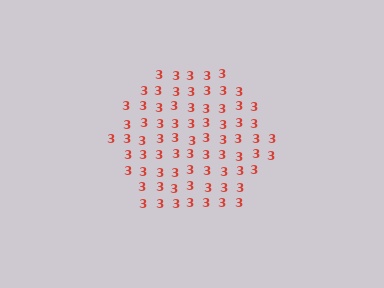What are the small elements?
The small elements are digit 3's.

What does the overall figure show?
The overall figure shows a hexagon.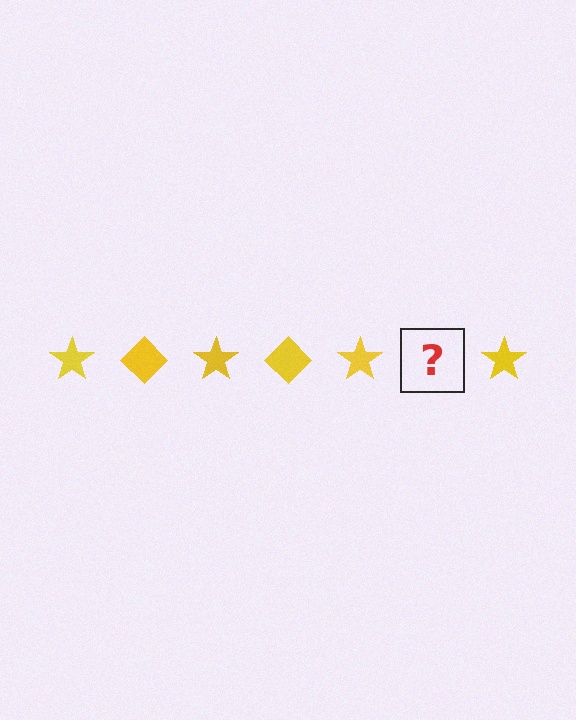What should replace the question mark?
The question mark should be replaced with a yellow diamond.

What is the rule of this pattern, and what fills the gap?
The rule is that the pattern cycles through star, diamond shapes in yellow. The gap should be filled with a yellow diamond.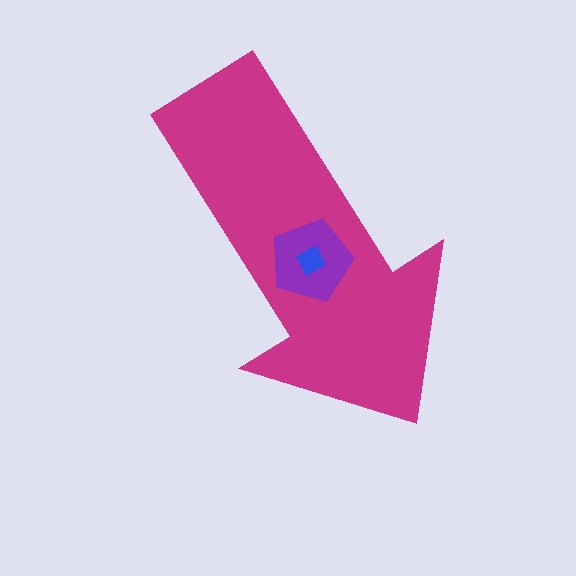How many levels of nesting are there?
3.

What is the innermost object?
The blue square.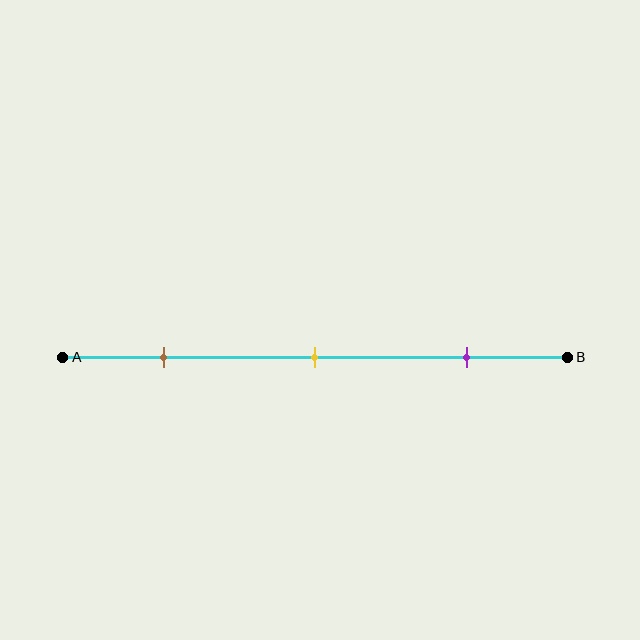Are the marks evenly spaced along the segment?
Yes, the marks are approximately evenly spaced.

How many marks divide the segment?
There are 3 marks dividing the segment.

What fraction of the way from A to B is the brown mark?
The brown mark is approximately 20% (0.2) of the way from A to B.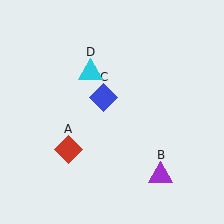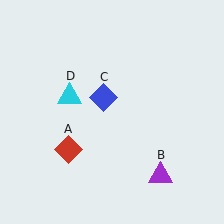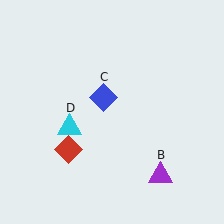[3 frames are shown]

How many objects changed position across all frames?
1 object changed position: cyan triangle (object D).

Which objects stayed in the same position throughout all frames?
Red diamond (object A) and purple triangle (object B) and blue diamond (object C) remained stationary.